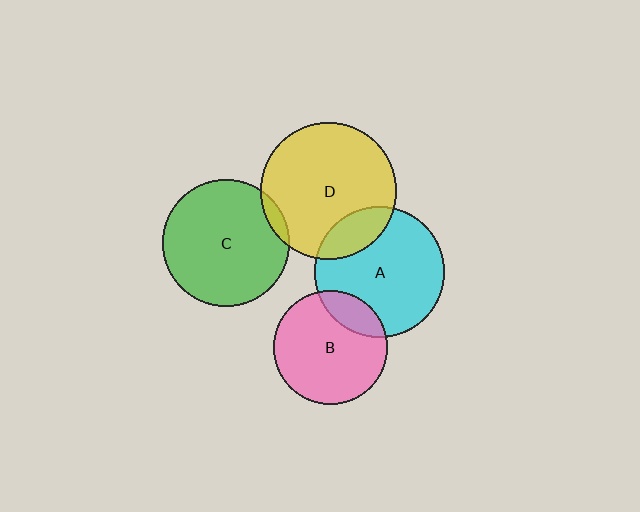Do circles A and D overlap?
Yes.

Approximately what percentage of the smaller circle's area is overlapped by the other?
Approximately 20%.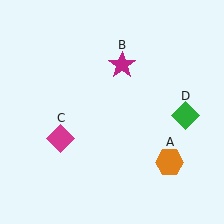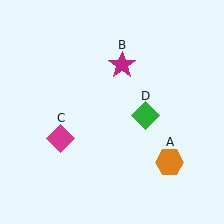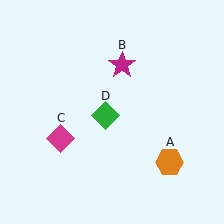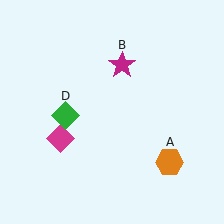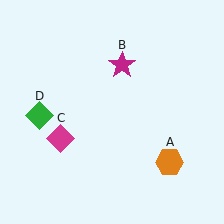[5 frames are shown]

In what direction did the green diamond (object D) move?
The green diamond (object D) moved left.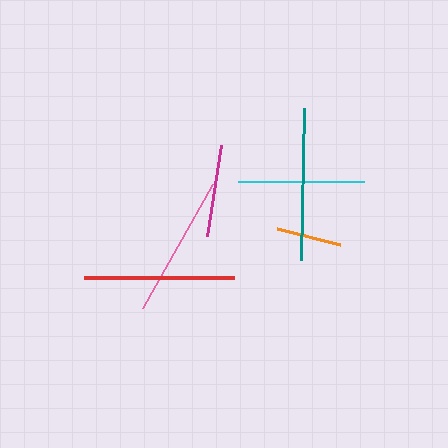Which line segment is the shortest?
The orange line is the shortest at approximately 66 pixels.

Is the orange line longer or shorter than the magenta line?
The magenta line is longer than the orange line.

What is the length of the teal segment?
The teal segment is approximately 152 pixels long.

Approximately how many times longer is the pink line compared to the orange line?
The pink line is approximately 2.2 times the length of the orange line.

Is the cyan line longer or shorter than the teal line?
The teal line is longer than the cyan line.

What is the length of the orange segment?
The orange segment is approximately 66 pixels long.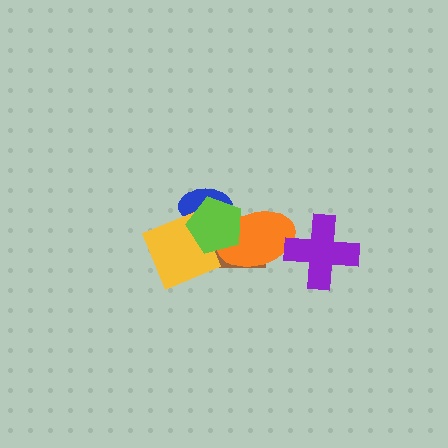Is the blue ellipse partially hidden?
Yes, it is partially covered by another shape.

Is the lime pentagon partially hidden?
No, no other shape covers it.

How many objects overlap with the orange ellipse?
4 objects overlap with the orange ellipse.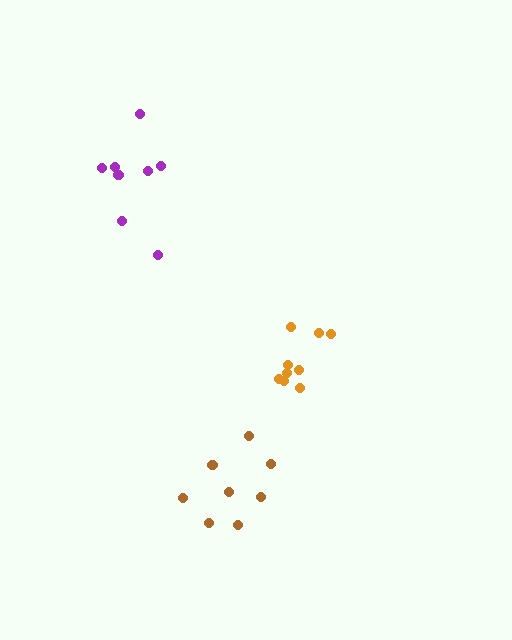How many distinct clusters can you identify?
There are 3 distinct clusters.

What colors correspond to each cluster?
The clusters are colored: purple, orange, brown.